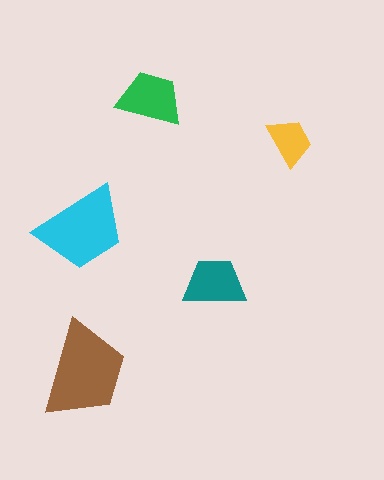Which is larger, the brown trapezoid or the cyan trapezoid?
The brown one.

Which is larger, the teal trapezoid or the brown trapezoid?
The brown one.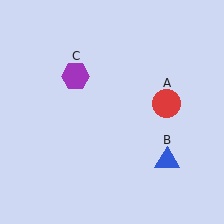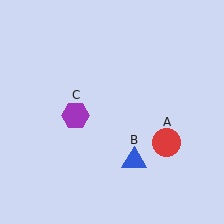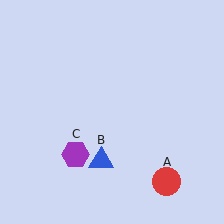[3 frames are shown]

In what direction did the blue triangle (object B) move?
The blue triangle (object B) moved left.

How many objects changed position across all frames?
3 objects changed position: red circle (object A), blue triangle (object B), purple hexagon (object C).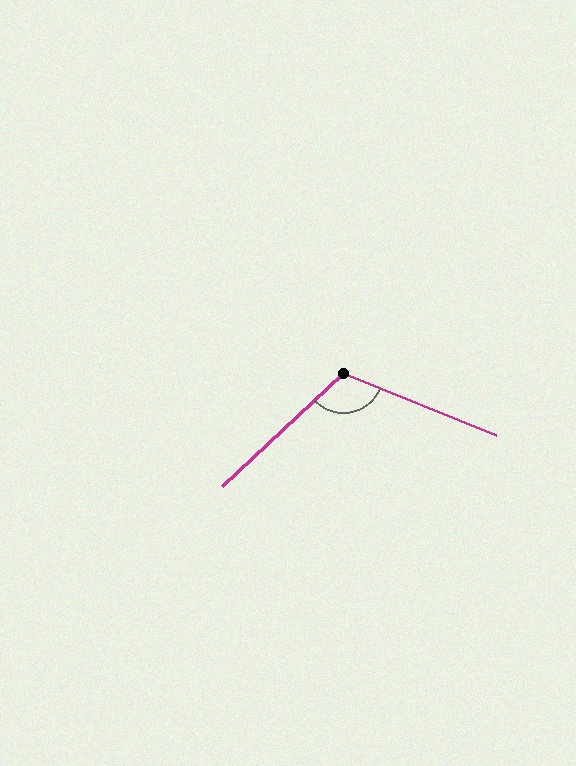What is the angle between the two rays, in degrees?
Approximately 115 degrees.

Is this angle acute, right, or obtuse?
It is obtuse.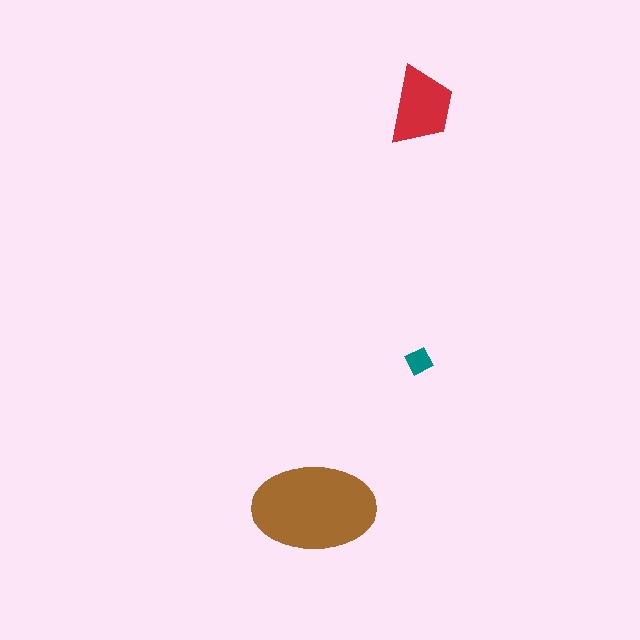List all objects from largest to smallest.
The brown ellipse, the red trapezoid, the teal diamond.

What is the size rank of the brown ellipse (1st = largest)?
1st.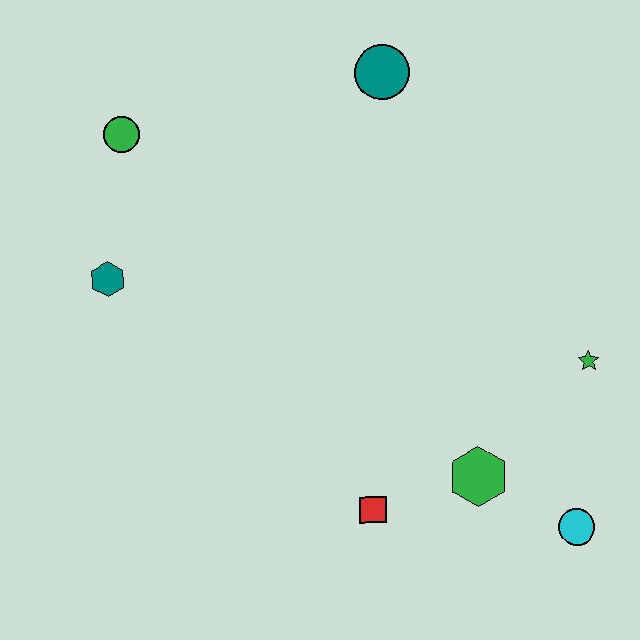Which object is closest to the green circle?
The teal hexagon is closest to the green circle.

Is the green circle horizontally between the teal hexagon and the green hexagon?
Yes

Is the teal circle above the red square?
Yes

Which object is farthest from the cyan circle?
The green circle is farthest from the cyan circle.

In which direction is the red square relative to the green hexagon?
The red square is to the left of the green hexagon.